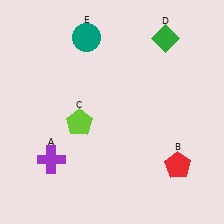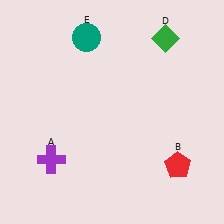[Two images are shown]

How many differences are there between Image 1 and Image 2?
There is 1 difference between the two images.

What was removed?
The lime pentagon (C) was removed in Image 2.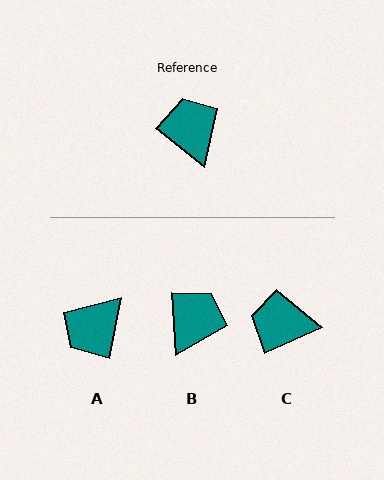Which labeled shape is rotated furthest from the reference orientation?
A, about 117 degrees away.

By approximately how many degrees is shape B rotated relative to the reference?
Approximately 48 degrees clockwise.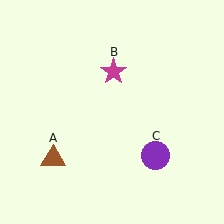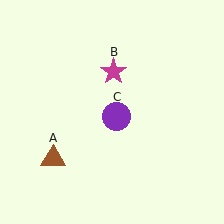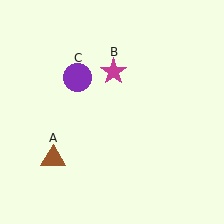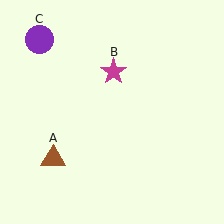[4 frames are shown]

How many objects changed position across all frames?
1 object changed position: purple circle (object C).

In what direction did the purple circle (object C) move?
The purple circle (object C) moved up and to the left.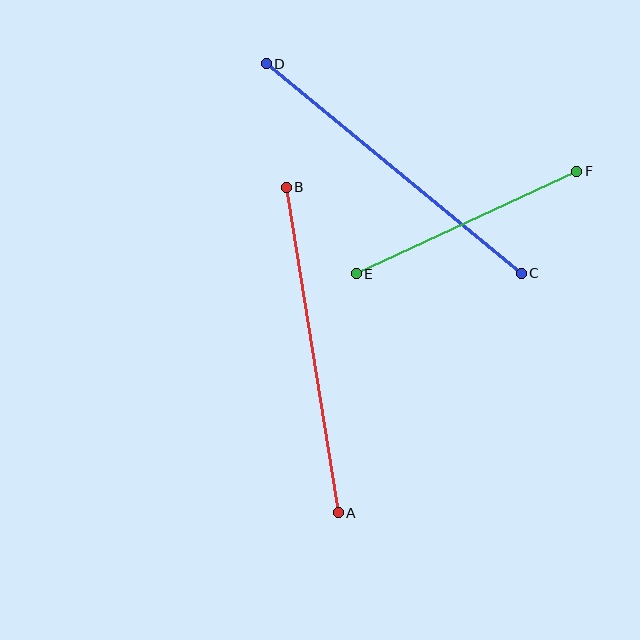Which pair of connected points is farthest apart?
Points C and D are farthest apart.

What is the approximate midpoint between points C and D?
The midpoint is at approximately (394, 169) pixels.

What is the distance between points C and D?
The distance is approximately 330 pixels.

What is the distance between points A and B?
The distance is approximately 329 pixels.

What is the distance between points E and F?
The distance is approximately 243 pixels.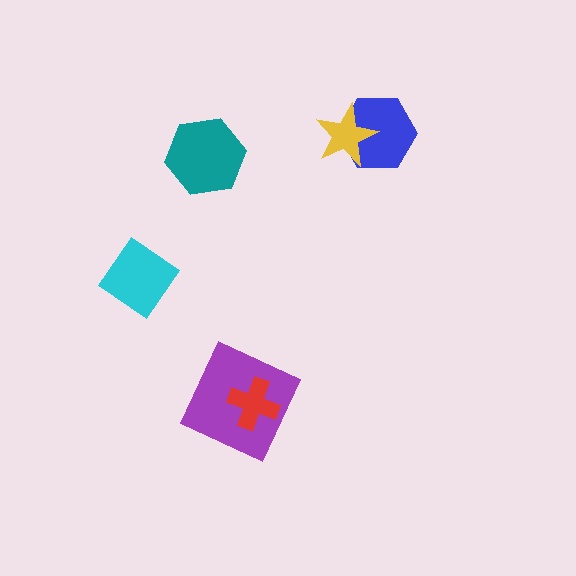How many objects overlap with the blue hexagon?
1 object overlaps with the blue hexagon.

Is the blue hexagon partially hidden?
Yes, it is partially covered by another shape.